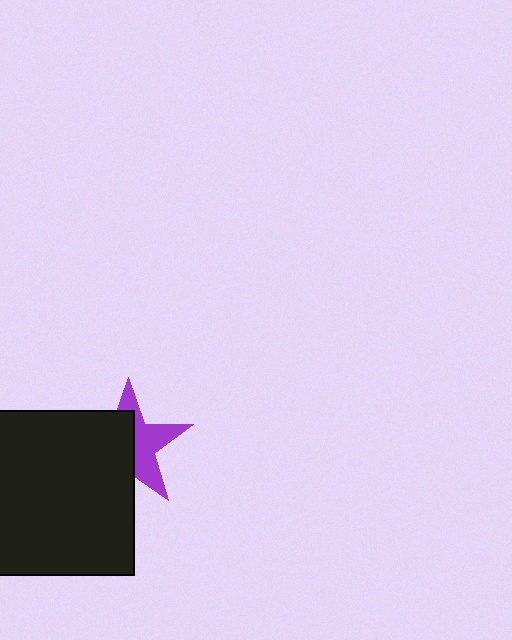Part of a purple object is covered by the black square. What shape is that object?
It is a star.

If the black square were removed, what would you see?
You would see the complete purple star.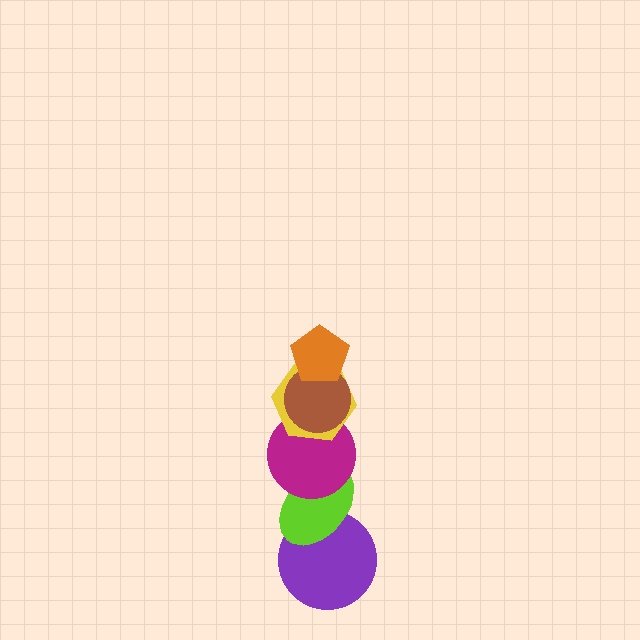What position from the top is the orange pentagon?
The orange pentagon is 1st from the top.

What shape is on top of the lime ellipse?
The magenta circle is on top of the lime ellipse.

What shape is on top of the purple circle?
The lime ellipse is on top of the purple circle.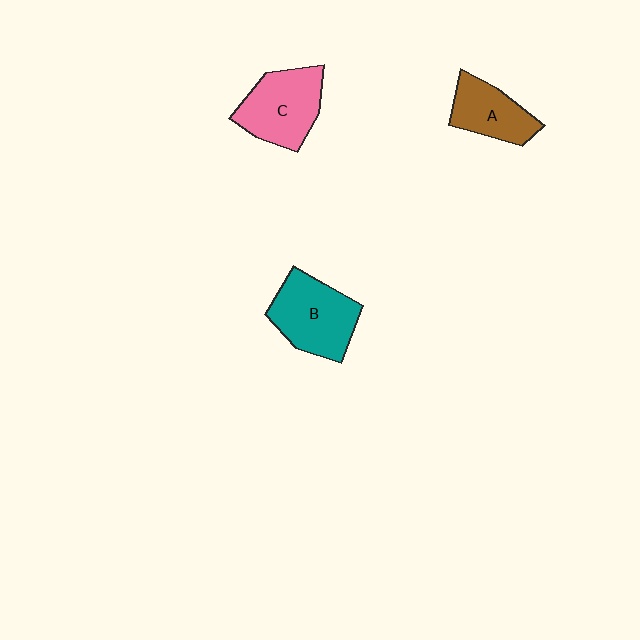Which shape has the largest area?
Shape B (teal).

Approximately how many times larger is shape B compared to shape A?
Approximately 1.4 times.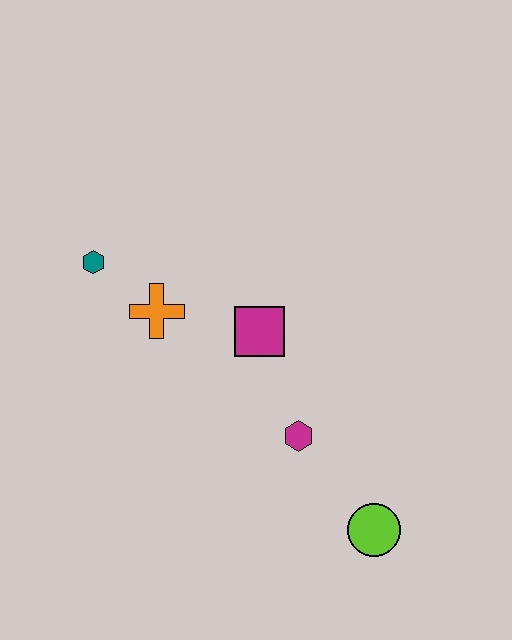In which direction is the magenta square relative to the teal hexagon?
The magenta square is to the right of the teal hexagon.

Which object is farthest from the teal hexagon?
The lime circle is farthest from the teal hexagon.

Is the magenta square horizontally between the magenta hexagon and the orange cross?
Yes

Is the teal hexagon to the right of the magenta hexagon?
No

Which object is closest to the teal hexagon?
The orange cross is closest to the teal hexagon.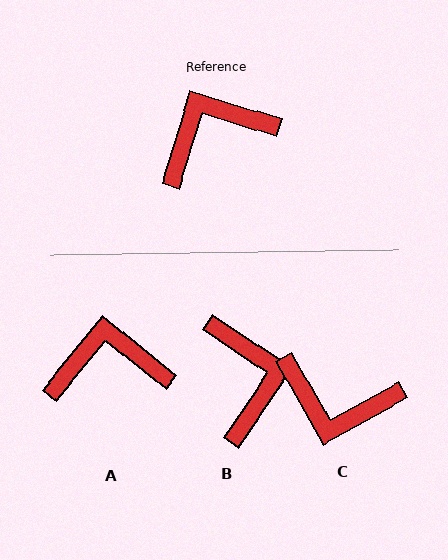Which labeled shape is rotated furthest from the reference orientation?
C, about 137 degrees away.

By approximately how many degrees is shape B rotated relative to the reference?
Approximately 107 degrees clockwise.